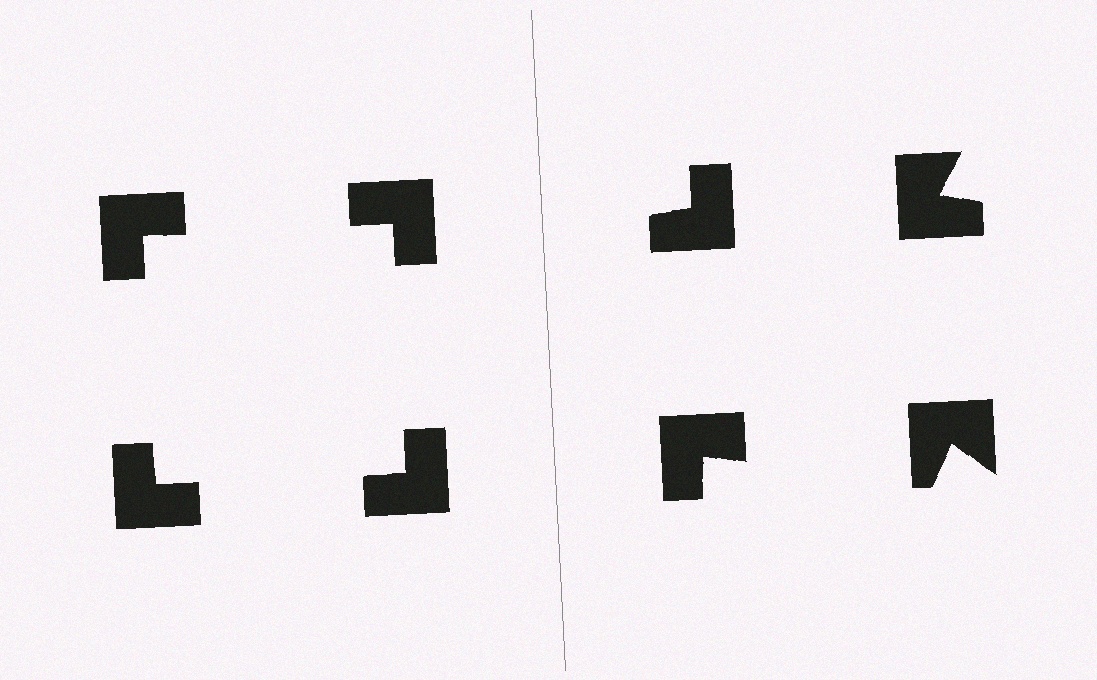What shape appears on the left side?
An illusory square.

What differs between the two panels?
The notched squares are positioned identically on both sides; only the wedge orientations differ. On the left they align to a square; on the right they are misaligned.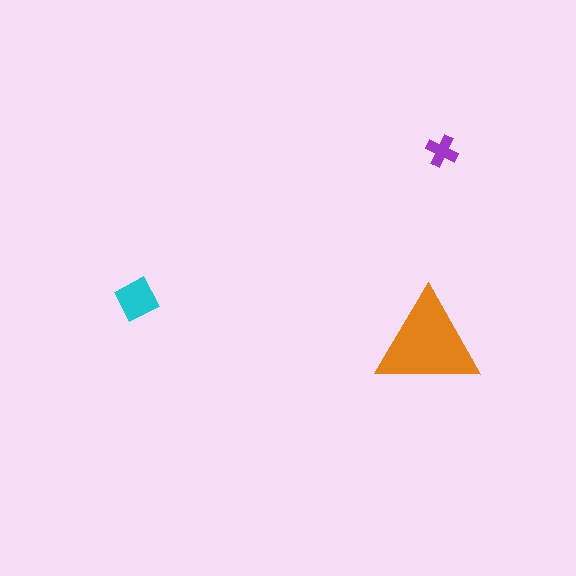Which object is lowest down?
The orange triangle is bottommost.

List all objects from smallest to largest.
The purple cross, the cyan square, the orange triangle.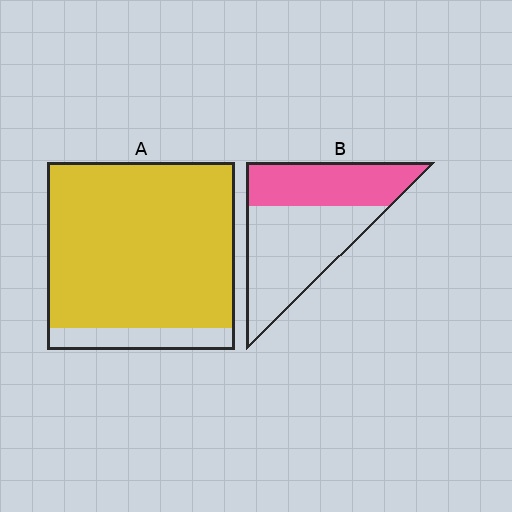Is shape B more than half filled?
No.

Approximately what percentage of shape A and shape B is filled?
A is approximately 90% and B is approximately 40%.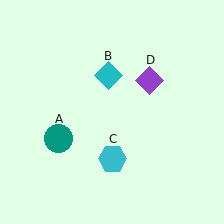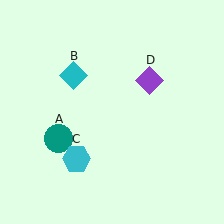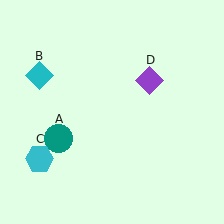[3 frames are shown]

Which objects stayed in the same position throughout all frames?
Teal circle (object A) and purple diamond (object D) remained stationary.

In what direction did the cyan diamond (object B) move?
The cyan diamond (object B) moved left.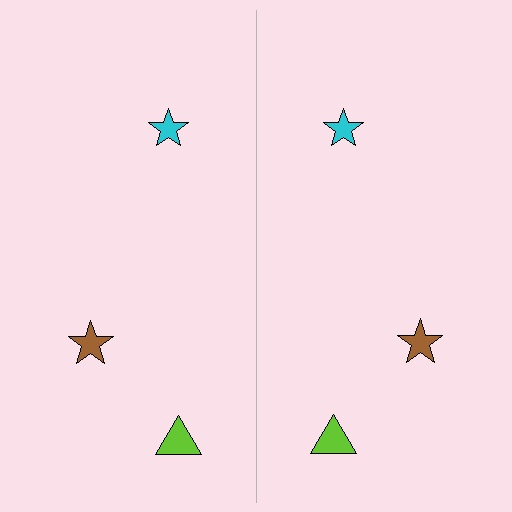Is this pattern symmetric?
Yes, this pattern has bilateral (reflection) symmetry.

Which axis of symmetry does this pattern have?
The pattern has a vertical axis of symmetry running through the center of the image.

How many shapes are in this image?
There are 6 shapes in this image.